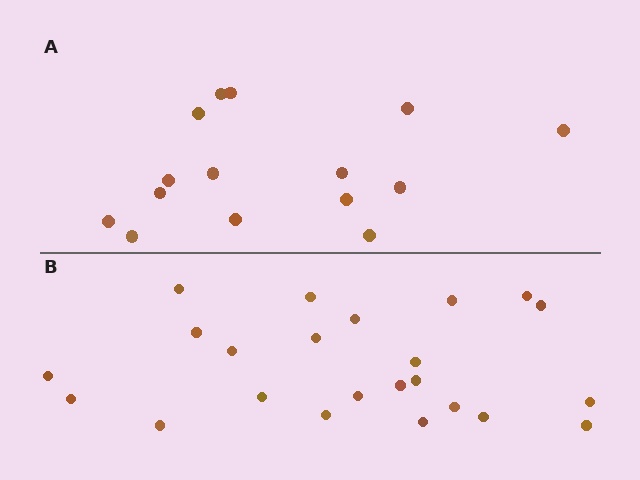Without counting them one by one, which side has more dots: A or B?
Region B (the bottom region) has more dots.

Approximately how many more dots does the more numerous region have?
Region B has roughly 8 or so more dots than region A.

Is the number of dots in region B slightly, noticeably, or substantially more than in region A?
Region B has substantially more. The ratio is roughly 1.5 to 1.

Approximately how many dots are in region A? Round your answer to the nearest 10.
About 20 dots. (The exact count is 15, which rounds to 20.)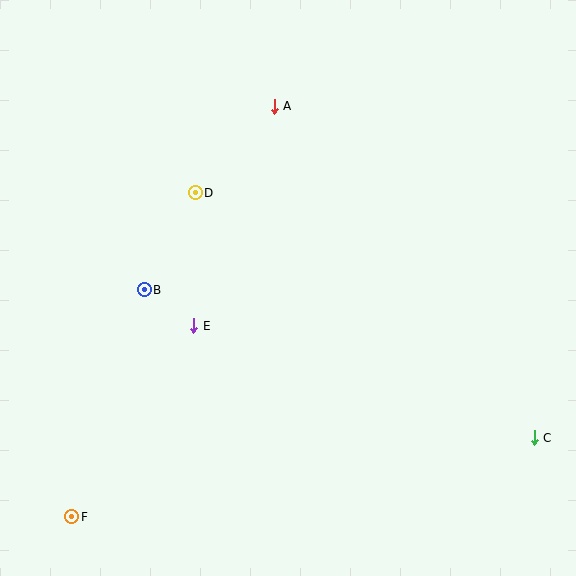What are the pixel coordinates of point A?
Point A is at (274, 106).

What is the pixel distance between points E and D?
The distance between E and D is 133 pixels.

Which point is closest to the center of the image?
Point E at (194, 326) is closest to the center.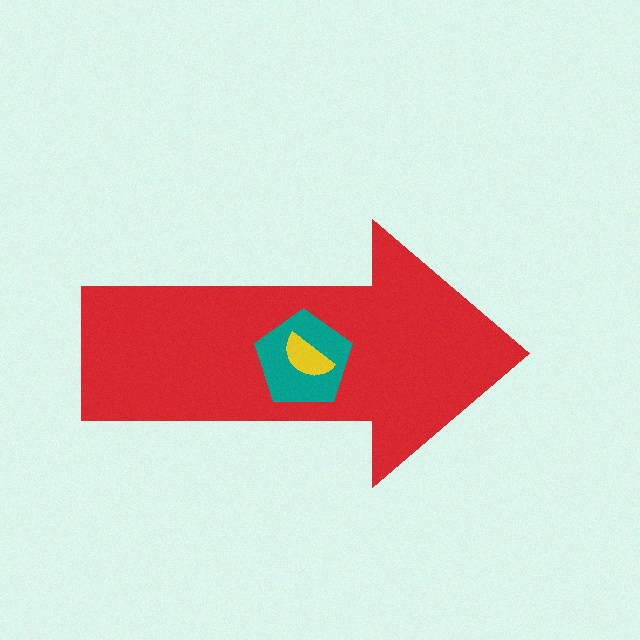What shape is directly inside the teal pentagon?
The yellow semicircle.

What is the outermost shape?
The red arrow.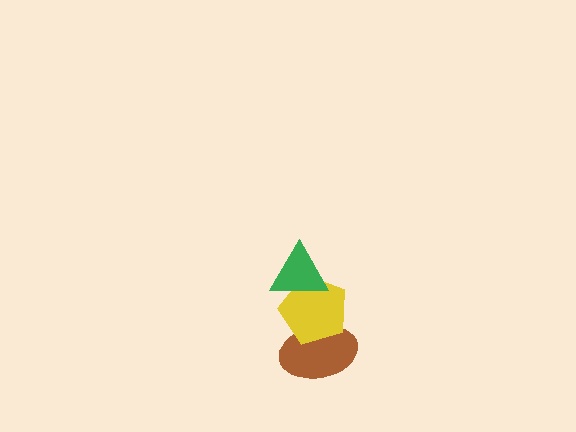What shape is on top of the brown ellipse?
The yellow pentagon is on top of the brown ellipse.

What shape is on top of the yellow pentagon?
The green triangle is on top of the yellow pentagon.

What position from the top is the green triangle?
The green triangle is 1st from the top.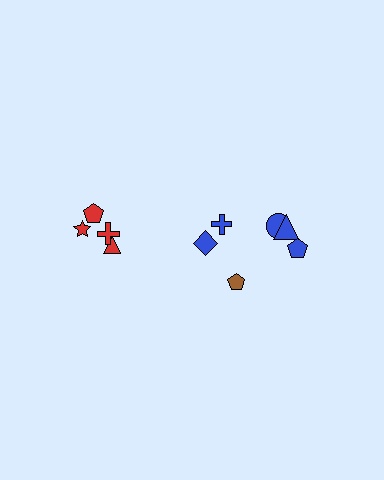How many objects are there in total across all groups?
There are 10 objects.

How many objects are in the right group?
There are 6 objects.